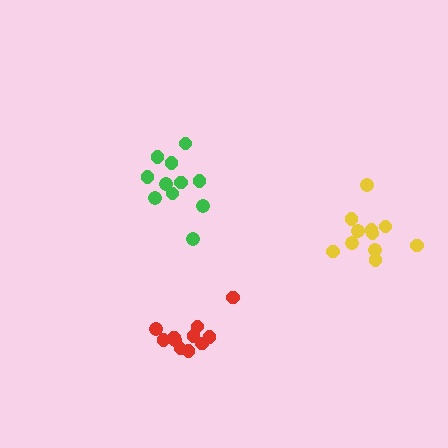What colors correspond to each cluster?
The clusters are colored: yellow, red, green.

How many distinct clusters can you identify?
There are 3 distinct clusters.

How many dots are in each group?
Group 1: 11 dots, Group 2: 11 dots, Group 3: 11 dots (33 total).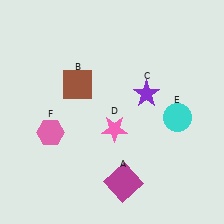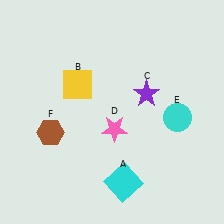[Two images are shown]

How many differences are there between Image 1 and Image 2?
There are 3 differences between the two images.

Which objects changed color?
A changed from magenta to cyan. B changed from brown to yellow. F changed from pink to brown.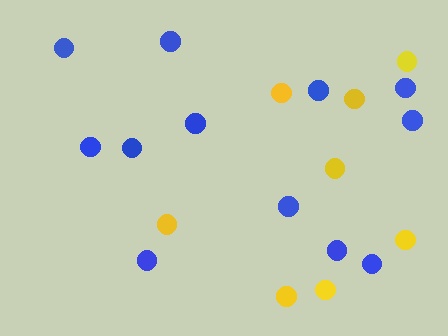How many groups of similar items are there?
There are 2 groups: one group of yellow circles (8) and one group of blue circles (12).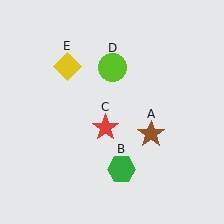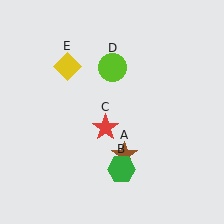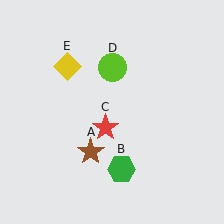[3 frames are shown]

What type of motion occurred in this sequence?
The brown star (object A) rotated clockwise around the center of the scene.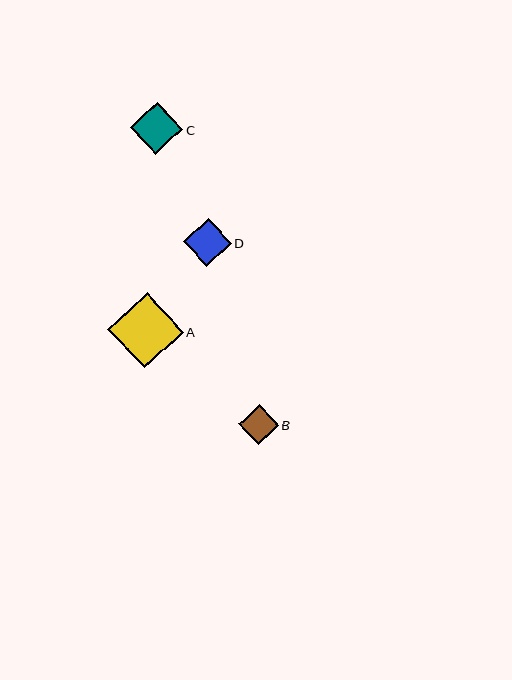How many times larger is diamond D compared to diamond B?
Diamond D is approximately 1.2 times the size of diamond B.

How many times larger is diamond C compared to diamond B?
Diamond C is approximately 1.3 times the size of diamond B.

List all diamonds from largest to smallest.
From largest to smallest: A, C, D, B.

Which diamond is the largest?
Diamond A is the largest with a size of approximately 75 pixels.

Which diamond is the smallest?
Diamond B is the smallest with a size of approximately 40 pixels.